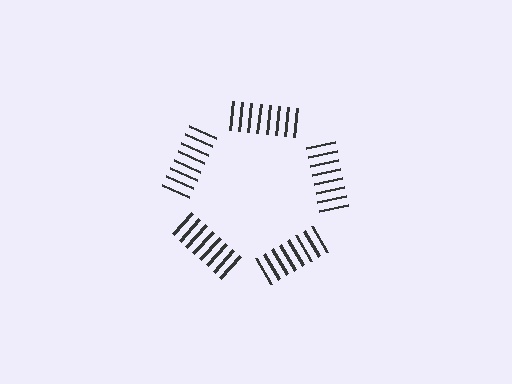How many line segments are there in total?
40 — 8 along each of the 5 edges.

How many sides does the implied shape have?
5 sides — the line-ends trace a pentagon.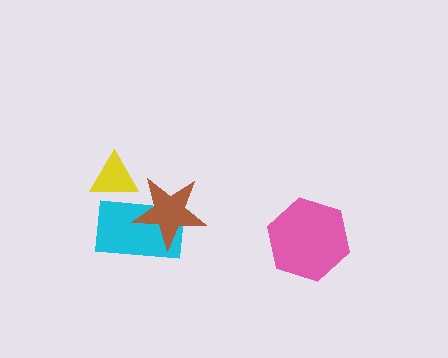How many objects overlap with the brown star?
1 object overlaps with the brown star.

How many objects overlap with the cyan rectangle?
2 objects overlap with the cyan rectangle.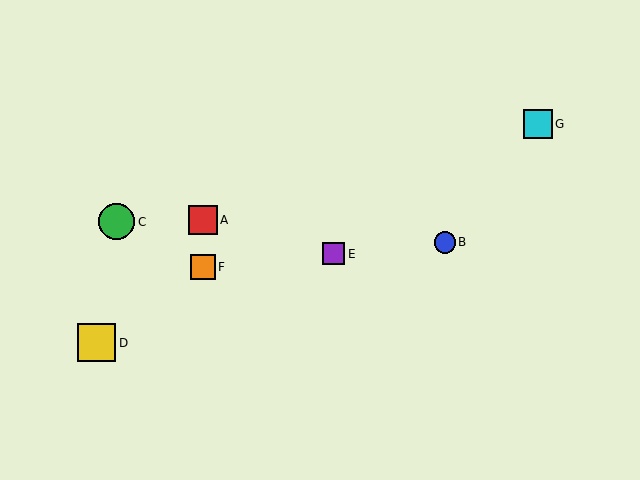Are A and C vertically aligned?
No, A is at x≈203 and C is at x≈117.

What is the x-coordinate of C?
Object C is at x≈117.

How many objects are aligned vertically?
2 objects (A, F) are aligned vertically.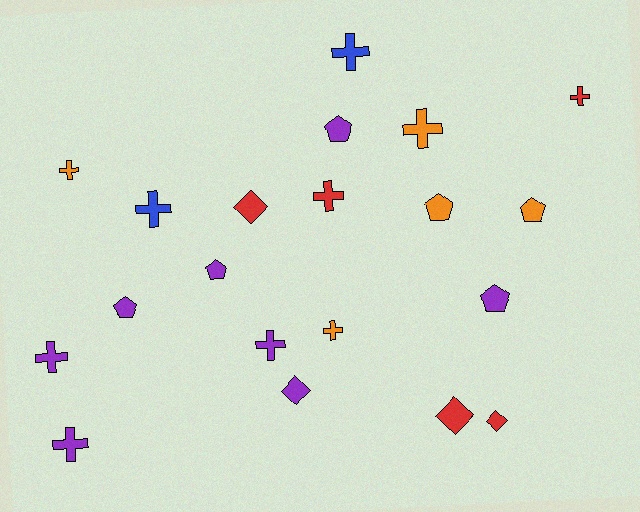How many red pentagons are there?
There are no red pentagons.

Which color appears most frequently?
Purple, with 8 objects.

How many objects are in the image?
There are 20 objects.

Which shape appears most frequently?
Cross, with 10 objects.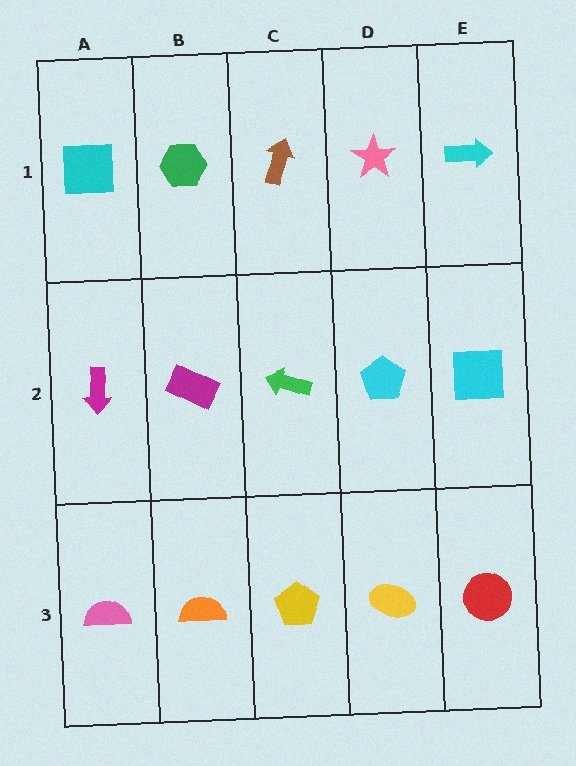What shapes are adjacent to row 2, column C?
A brown arrow (row 1, column C), a yellow pentagon (row 3, column C), a magenta rectangle (row 2, column B), a cyan pentagon (row 2, column D).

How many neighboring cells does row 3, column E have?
2.